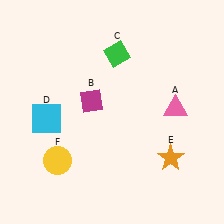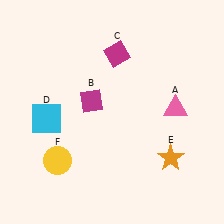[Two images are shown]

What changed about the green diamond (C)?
In Image 1, C is green. In Image 2, it changed to magenta.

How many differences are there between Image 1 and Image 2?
There is 1 difference between the two images.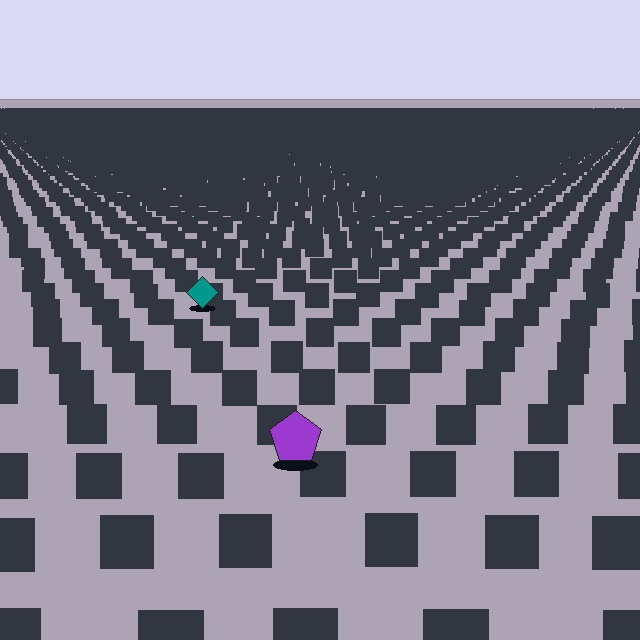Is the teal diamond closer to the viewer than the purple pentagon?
No. The purple pentagon is closer — you can tell from the texture gradient: the ground texture is coarser near it.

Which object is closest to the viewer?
The purple pentagon is closest. The texture marks near it are larger and more spread out.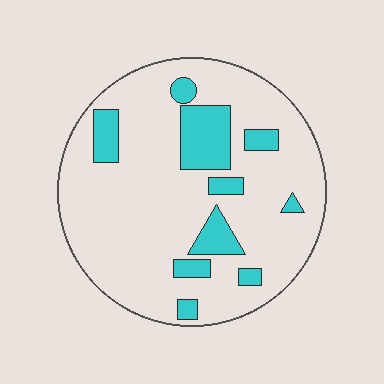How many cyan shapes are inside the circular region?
10.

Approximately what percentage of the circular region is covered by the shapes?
Approximately 20%.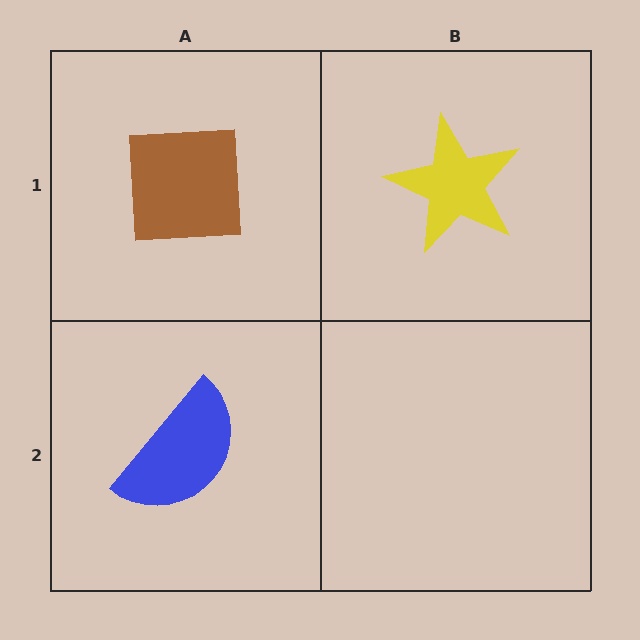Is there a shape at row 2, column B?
No, that cell is empty.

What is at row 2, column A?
A blue semicircle.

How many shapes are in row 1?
2 shapes.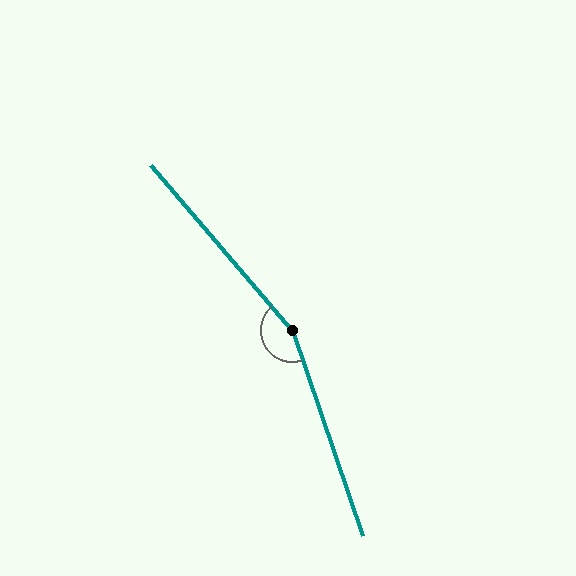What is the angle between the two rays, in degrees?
Approximately 159 degrees.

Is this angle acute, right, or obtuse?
It is obtuse.